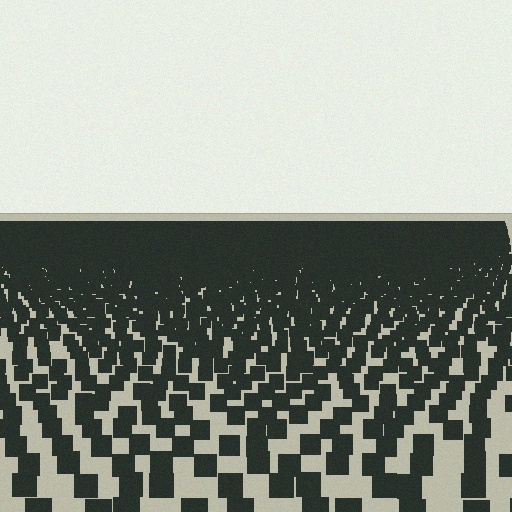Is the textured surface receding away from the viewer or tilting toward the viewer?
The surface is receding away from the viewer. Texture elements get smaller and denser toward the top.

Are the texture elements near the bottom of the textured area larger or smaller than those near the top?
Larger. Near the bottom, elements are closer to the viewer and appear at a bigger on-screen size.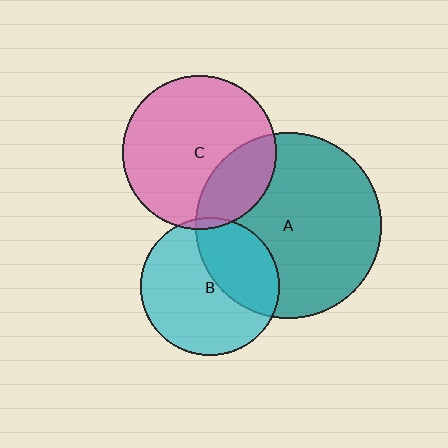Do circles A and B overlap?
Yes.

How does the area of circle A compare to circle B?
Approximately 1.8 times.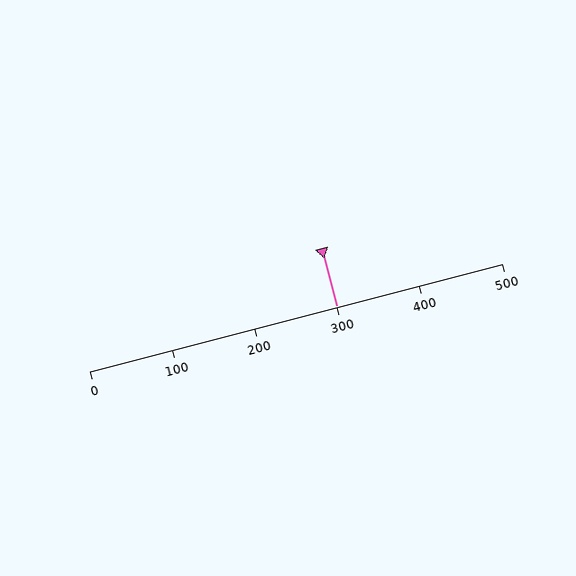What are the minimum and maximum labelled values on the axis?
The axis runs from 0 to 500.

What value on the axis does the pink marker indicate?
The marker indicates approximately 300.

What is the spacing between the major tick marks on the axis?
The major ticks are spaced 100 apart.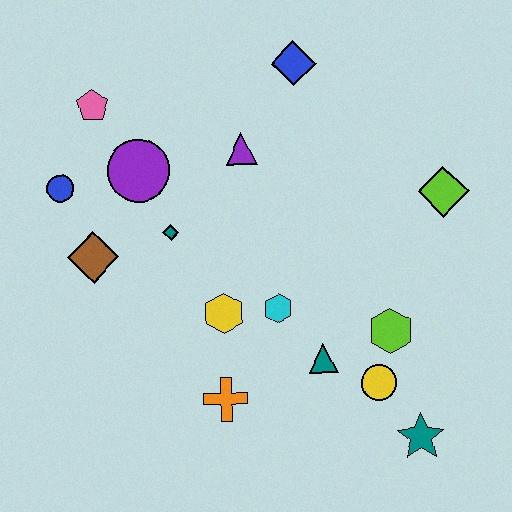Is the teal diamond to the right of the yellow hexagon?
No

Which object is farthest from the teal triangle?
The pink pentagon is farthest from the teal triangle.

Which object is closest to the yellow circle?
The lime hexagon is closest to the yellow circle.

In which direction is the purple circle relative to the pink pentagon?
The purple circle is below the pink pentagon.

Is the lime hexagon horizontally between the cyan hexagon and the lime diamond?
Yes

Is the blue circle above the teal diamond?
Yes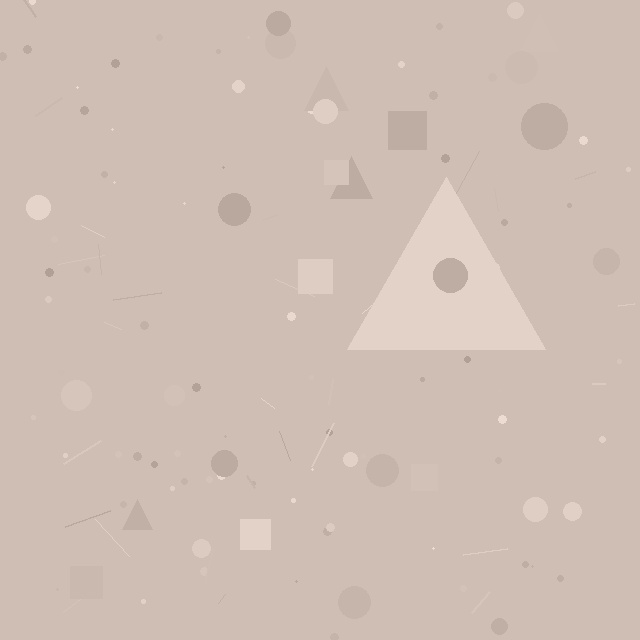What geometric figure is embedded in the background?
A triangle is embedded in the background.